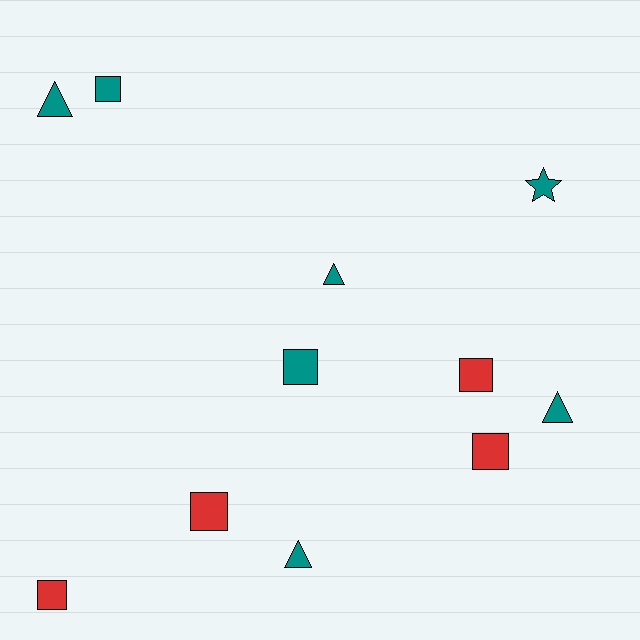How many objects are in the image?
There are 11 objects.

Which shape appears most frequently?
Square, with 6 objects.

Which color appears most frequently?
Teal, with 7 objects.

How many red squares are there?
There are 4 red squares.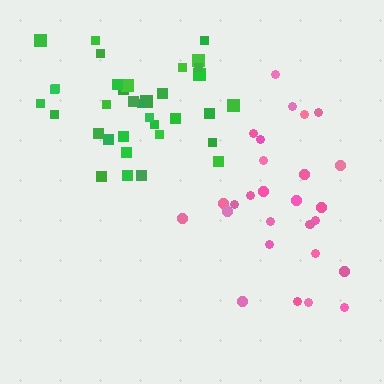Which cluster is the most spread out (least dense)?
Pink.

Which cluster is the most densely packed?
Green.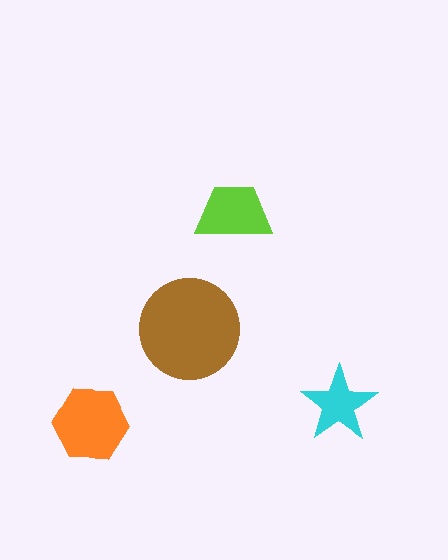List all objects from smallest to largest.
The cyan star, the lime trapezoid, the orange hexagon, the brown circle.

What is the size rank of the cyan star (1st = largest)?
4th.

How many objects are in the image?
There are 4 objects in the image.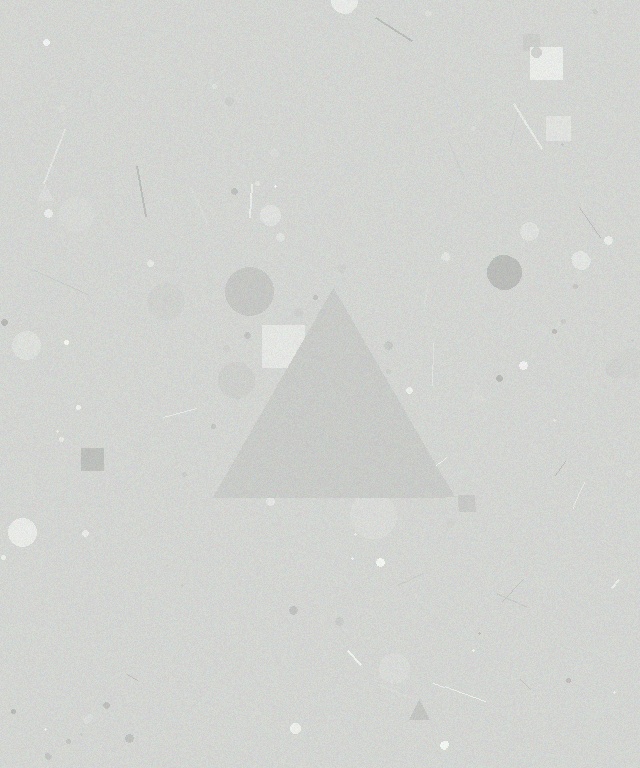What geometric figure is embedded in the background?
A triangle is embedded in the background.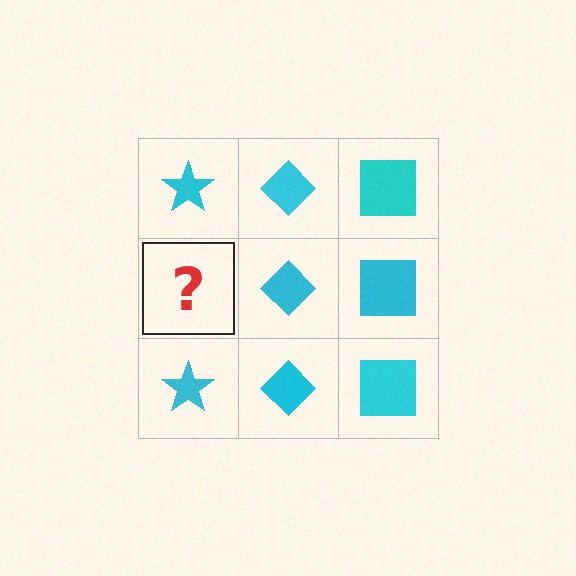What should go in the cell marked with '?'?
The missing cell should contain a cyan star.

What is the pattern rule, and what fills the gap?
The rule is that each column has a consistent shape. The gap should be filled with a cyan star.